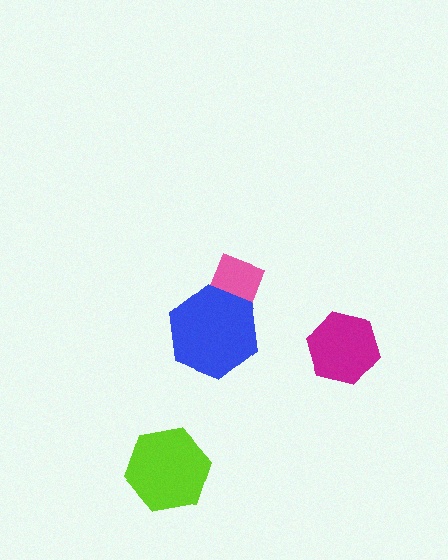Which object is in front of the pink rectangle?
The blue hexagon is in front of the pink rectangle.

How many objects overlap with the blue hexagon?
1 object overlaps with the blue hexagon.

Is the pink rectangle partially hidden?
Yes, it is partially covered by another shape.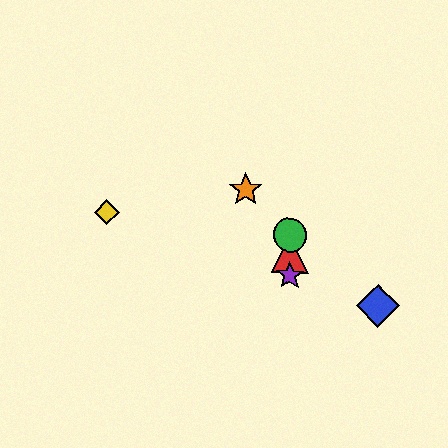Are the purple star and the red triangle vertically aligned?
Yes, both are at x≈290.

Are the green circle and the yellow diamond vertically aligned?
No, the green circle is at x≈290 and the yellow diamond is at x≈107.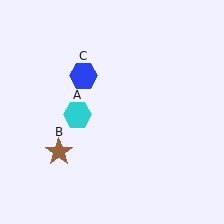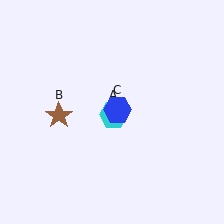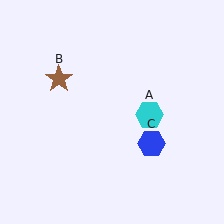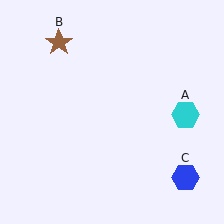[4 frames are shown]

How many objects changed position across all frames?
3 objects changed position: cyan hexagon (object A), brown star (object B), blue hexagon (object C).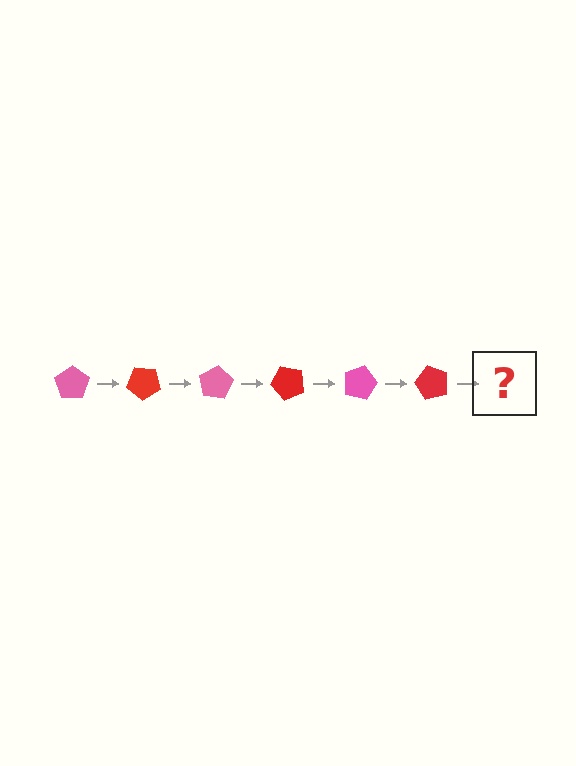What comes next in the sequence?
The next element should be a pink pentagon, rotated 240 degrees from the start.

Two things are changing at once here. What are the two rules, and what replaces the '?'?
The two rules are that it rotates 40 degrees each step and the color cycles through pink and red. The '?' should be a pink pentagon, rotated 240 degrees from the start.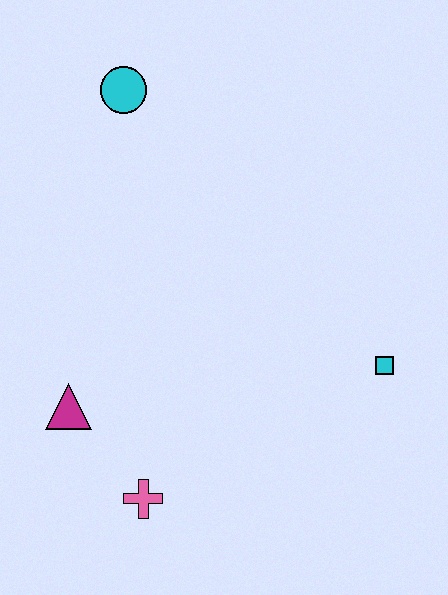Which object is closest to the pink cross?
The magenta triangle is closest to the pink cross.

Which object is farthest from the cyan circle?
The pink cross is farthest from the cyan circle.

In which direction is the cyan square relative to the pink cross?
The cyan square is to the right of the pink cross.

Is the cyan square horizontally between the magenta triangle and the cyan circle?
No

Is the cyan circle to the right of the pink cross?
No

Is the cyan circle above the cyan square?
Yes